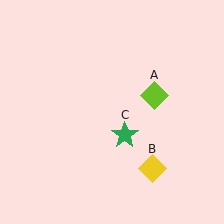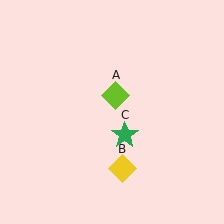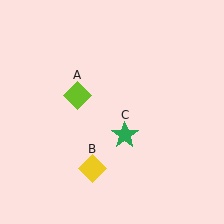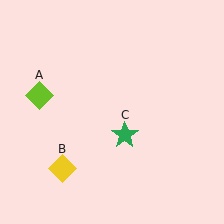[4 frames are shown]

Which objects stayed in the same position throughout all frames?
Green star (object C) remained stationary.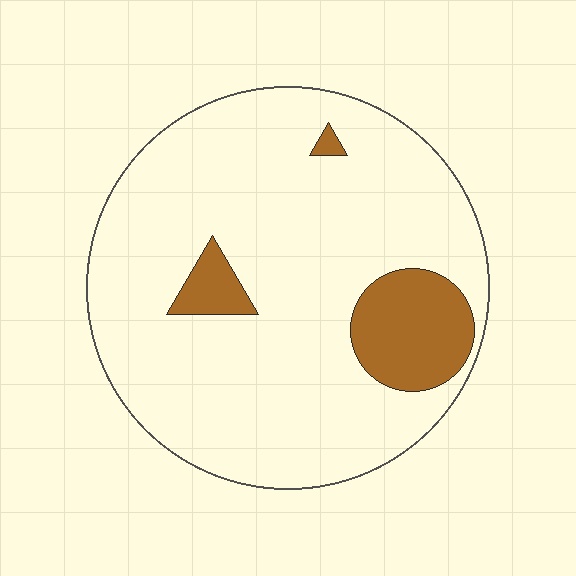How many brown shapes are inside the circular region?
3.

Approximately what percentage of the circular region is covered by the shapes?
Approximately 15%.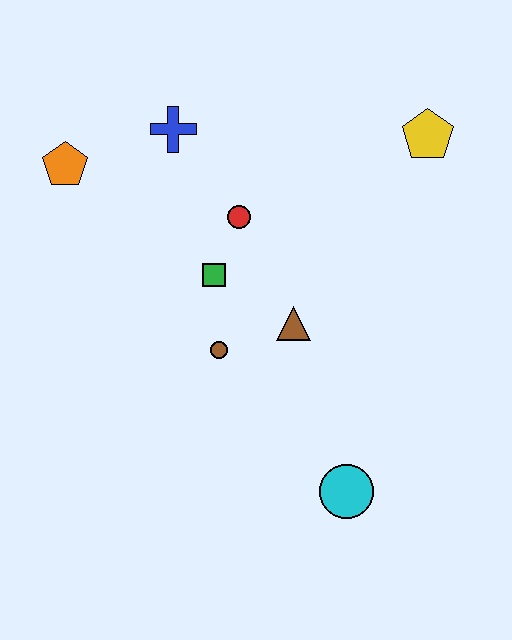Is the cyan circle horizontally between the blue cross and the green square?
No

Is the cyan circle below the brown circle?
Yes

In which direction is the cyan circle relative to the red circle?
The cyan circle is below the red circle.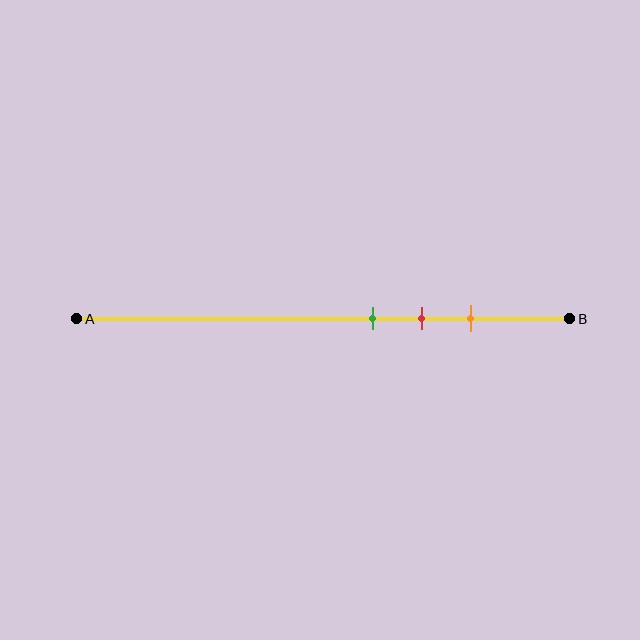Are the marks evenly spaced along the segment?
Yes, the marks are approximately evenly spaced.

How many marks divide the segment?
There are 3 marks dividing the segment.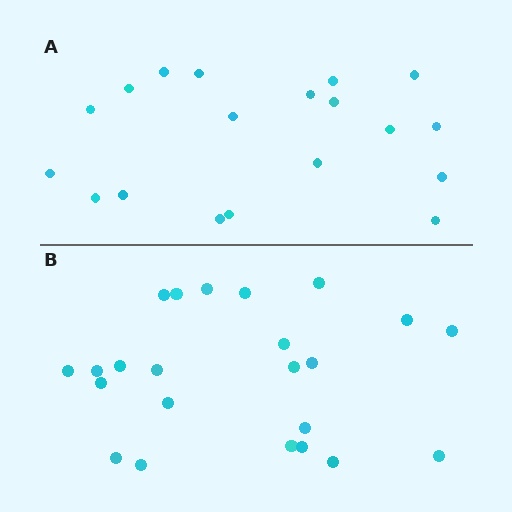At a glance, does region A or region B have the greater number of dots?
Region B (the bottom region) has more dots.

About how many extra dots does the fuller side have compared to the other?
Region B has about 4 more dots than region A.